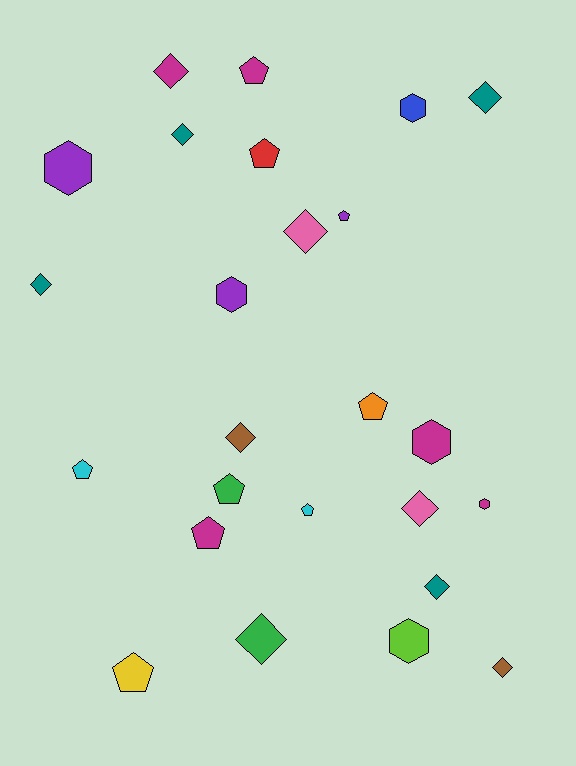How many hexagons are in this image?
There are 6 hexagons.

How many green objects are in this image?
There are 2 green objects.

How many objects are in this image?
There are 25 objects.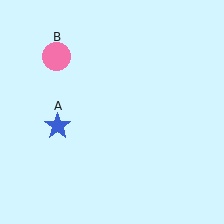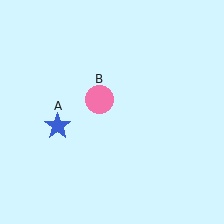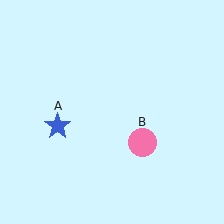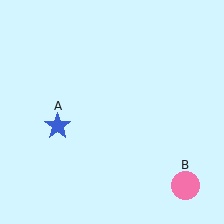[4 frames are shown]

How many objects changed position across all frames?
1 object changed position: pink circle (object B).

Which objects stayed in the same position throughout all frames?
Blue star (object A) remained stationary.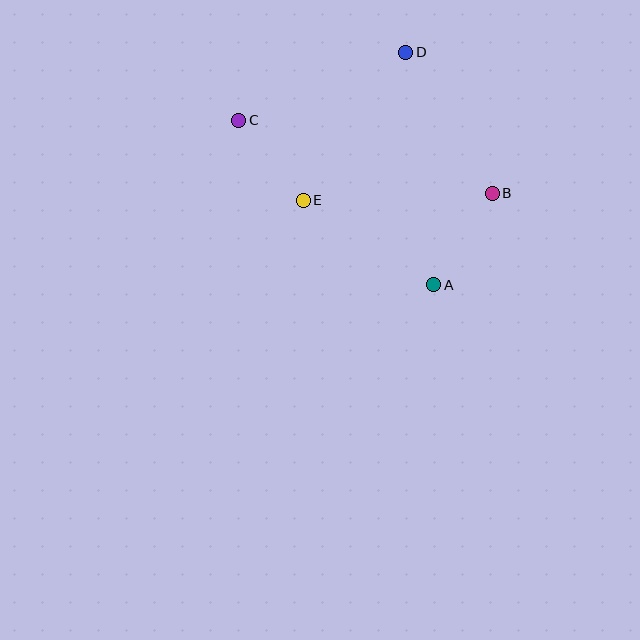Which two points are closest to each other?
Points C and E are closest to each other.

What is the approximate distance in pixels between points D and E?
The distance between D and E is approximately 180 pixels.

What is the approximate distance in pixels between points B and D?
The distance between B and D is approximately 165 pixels.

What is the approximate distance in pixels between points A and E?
The distance between A and E is approximately 155 pixels.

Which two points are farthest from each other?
Points B and C are farthest from each other.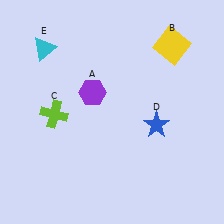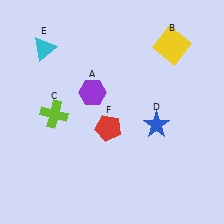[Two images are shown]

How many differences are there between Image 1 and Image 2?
There is 1 difference between the two images.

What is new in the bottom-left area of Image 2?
A red pentagon (F) was added in the bottom-left area of Image 2.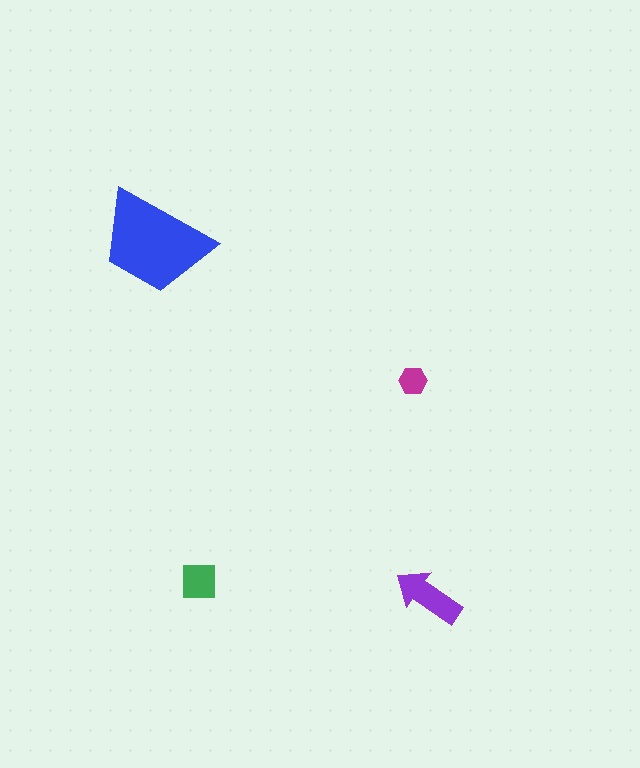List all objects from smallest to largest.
The magenta hexagon, the green square, the purple arrow, the blue trapezoid.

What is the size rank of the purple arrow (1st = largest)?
2nd.